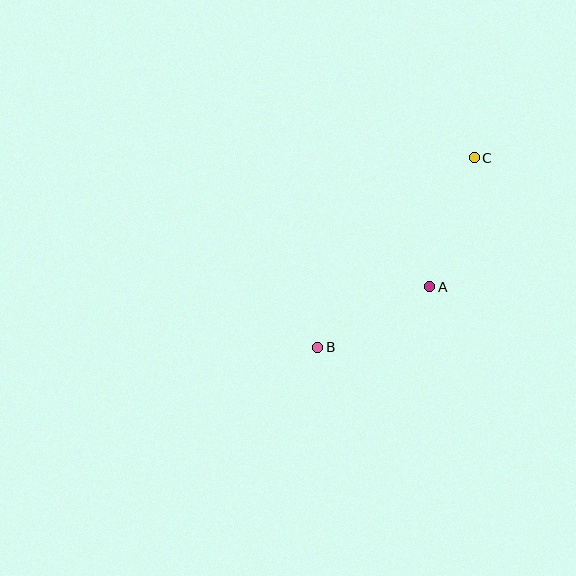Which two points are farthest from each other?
Points B and C are farthest from each other.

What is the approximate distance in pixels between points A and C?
The distance between A and C is approximately 136 pixels.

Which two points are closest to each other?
Points A and B are closest to each other.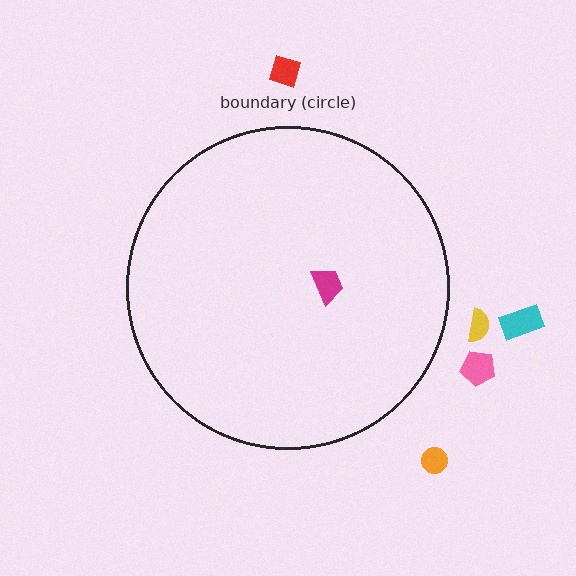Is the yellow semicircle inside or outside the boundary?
Outside.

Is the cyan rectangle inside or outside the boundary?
Outside.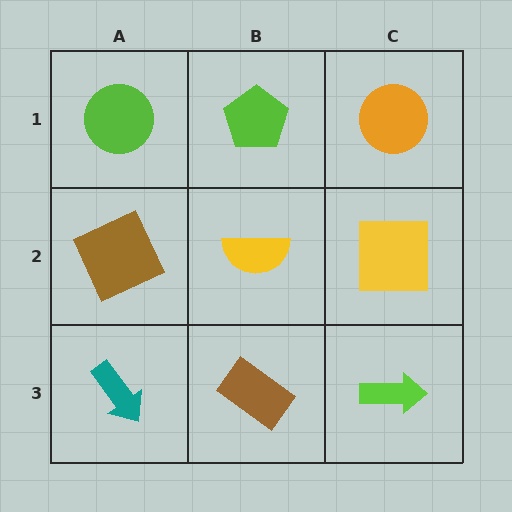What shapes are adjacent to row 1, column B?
A yellow semicircle (row 2, column B), a lime circle (row 1, column A), an orange circle (row 1, column C).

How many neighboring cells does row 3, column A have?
2.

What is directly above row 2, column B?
A lime pentagon.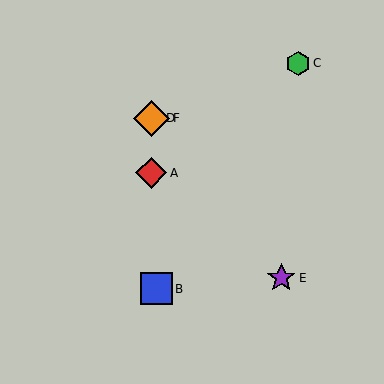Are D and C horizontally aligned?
No, D is at y≈118 and C is at y≈63.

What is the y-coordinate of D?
Object D is at y≈118.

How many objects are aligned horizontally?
2 objects (D, F) are aligned horizontally.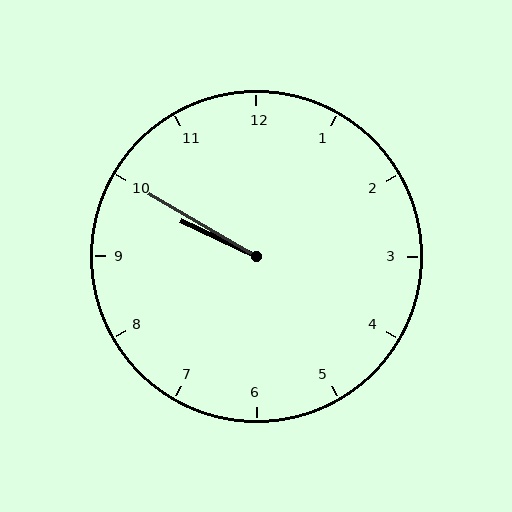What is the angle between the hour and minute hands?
Approximately 5 degrees.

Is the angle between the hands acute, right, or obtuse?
It is acute.